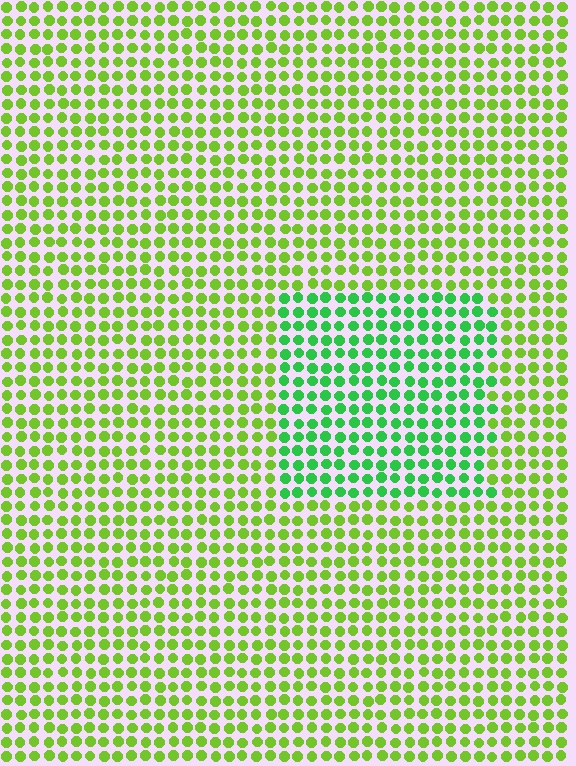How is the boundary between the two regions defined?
The boundary is defined purely by a slight shift in hue (about 38 degrees). Spacing, size, and orientation are identical on both sides.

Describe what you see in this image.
The image is filled with small lime elements in a uniform arrangement. A rectangle-shaped region is visible where the elements are tinted to a slightly different hue, forming a subtle color boundary.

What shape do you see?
I see a rectangle.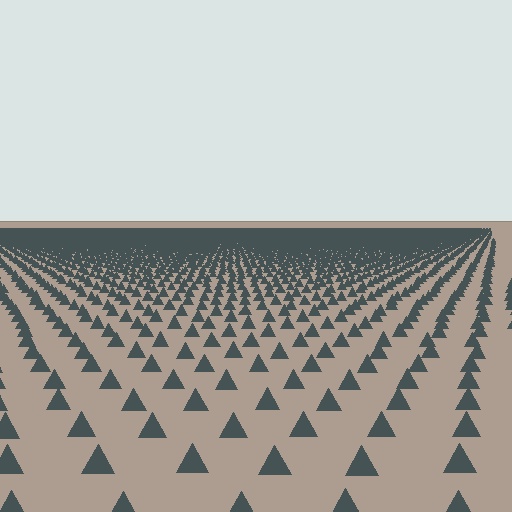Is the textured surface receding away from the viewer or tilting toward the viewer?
The surface is receding away from the viewer. Texture elements get smaller and denser toward the top.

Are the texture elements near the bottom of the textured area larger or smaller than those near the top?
Larger. Near the bottom, elements are closer to the viewer and appear at a bigger on-screen size.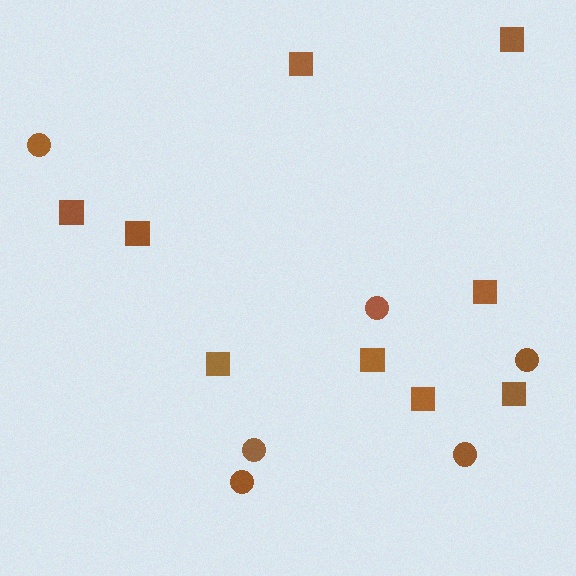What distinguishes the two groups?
There are 2 groups: one group of circles (6) and one group of squares (9).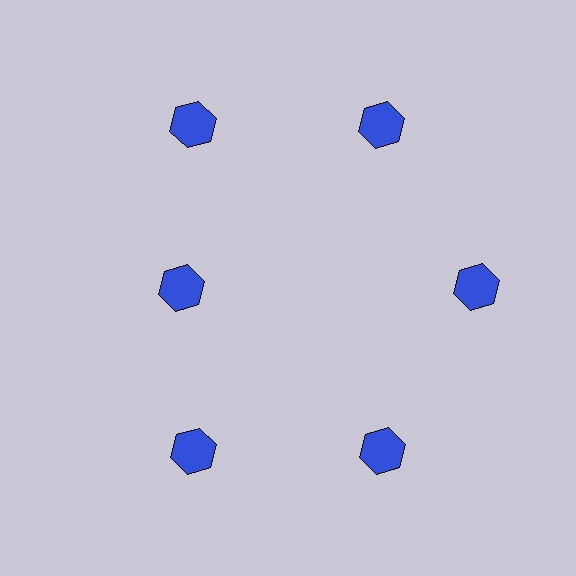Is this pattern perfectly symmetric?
No. The 6 blue hexagons are arranged in a ring, but one element near the 9 o'clock position is pulled inward toward the center, breaking the 6-fold rotational symmetry.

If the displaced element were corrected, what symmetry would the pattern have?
It would have 6-fold rotational symmetry — the pattern would map onto itself every 60 degrees.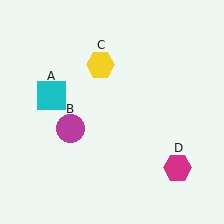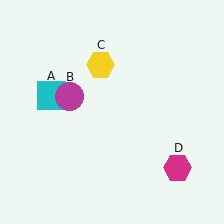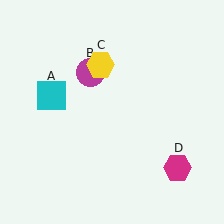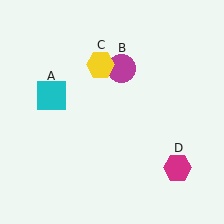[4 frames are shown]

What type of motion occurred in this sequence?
The magenta circle (object B) rotated clockwise around the center of the scene.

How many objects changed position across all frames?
1 object changed position: magenta circle (object B).